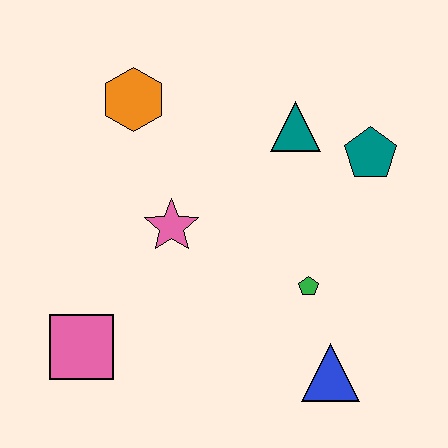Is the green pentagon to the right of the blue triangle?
No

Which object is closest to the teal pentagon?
The teal triangle is closest to the teal pentagon.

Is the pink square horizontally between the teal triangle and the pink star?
No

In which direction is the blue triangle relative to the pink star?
The blue triangle is to the right of the pink star.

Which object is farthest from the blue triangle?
The orange hexagon is farthest from the blue triangle.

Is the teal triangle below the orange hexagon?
Yes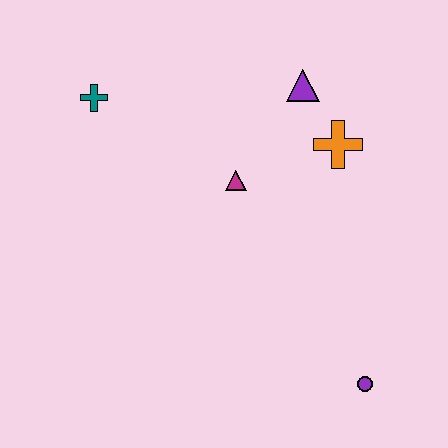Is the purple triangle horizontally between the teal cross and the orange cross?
Yes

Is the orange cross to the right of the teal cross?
Yes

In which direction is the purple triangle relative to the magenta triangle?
The purple triangle is above the magenta triangle.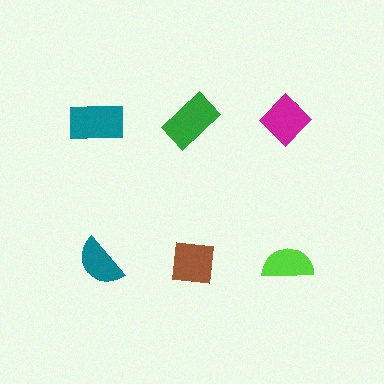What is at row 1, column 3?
A magenta diamond.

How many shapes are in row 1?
3 shapes.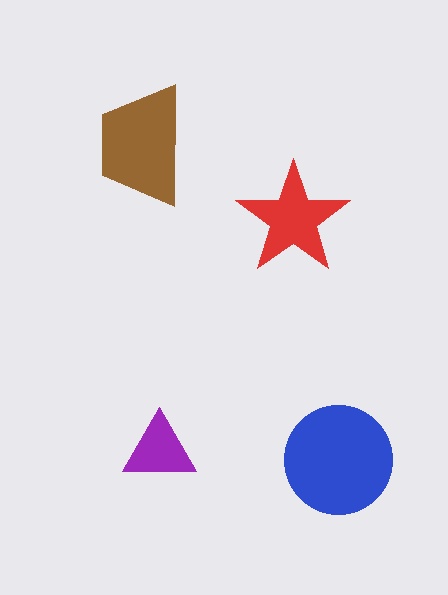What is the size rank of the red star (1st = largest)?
3rd.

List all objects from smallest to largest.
The purple triangle, the red star, the brown trapezoid, the blue circle.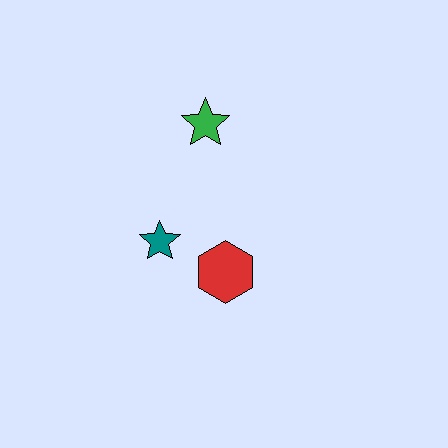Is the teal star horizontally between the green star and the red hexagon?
No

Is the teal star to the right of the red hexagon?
No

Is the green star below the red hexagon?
No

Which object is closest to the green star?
The teal star is closest to the green star.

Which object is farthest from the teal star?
The green star is farthest from the teal star.